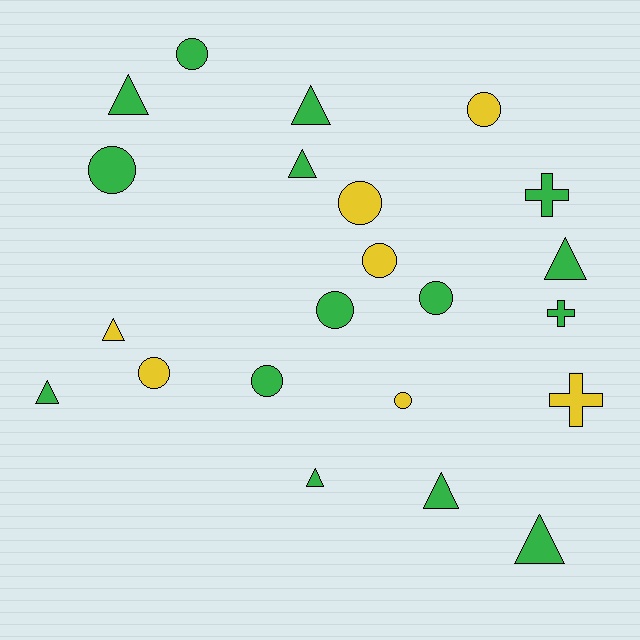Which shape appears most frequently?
Circle, with 10 objects.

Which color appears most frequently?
Green, with 15 objects.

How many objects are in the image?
There are 22 objects.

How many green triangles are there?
There are 8 green triangles.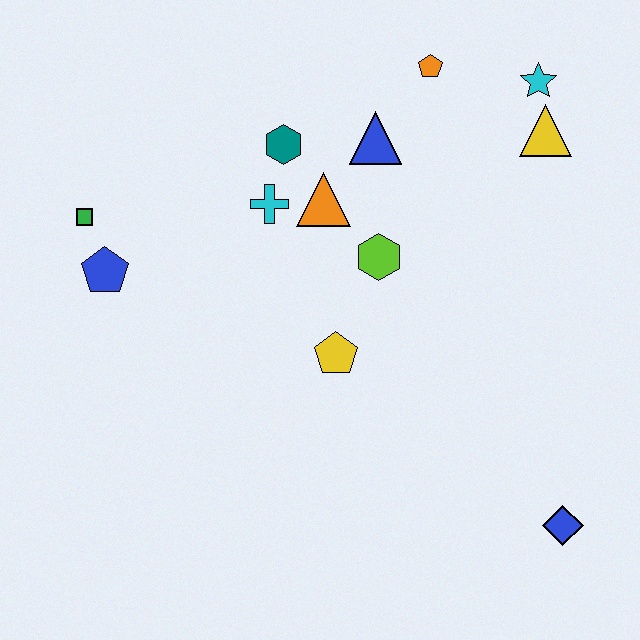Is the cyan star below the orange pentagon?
Yes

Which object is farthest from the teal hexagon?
The blue diamond is farthest from the teal hexagon.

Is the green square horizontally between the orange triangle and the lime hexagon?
No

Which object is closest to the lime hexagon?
The orange triangle is closest to the lime hexagon.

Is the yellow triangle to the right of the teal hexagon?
Yes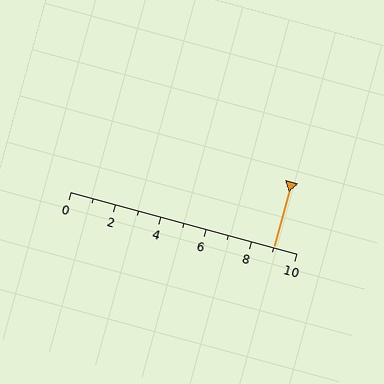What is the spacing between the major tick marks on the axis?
The major ticks are spaced 2 apart.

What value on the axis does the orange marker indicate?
The marker indicates approximately 9.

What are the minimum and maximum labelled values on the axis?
The axis runs from 0 to 10.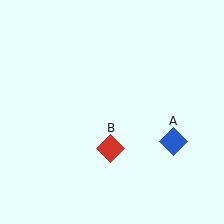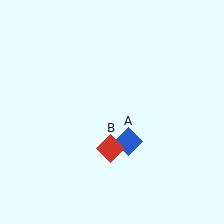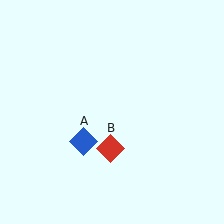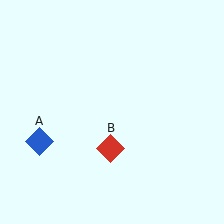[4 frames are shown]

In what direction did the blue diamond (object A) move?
The blue diamond (object A) moved left.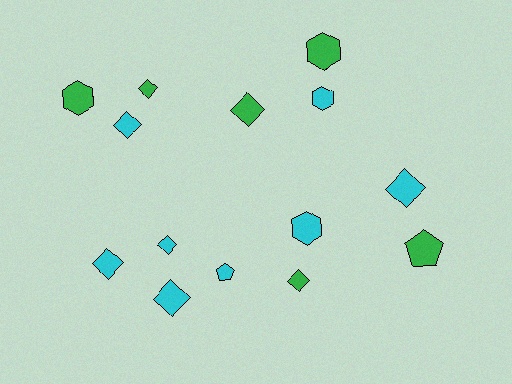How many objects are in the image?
There are 14 objects.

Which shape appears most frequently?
Diamond, with 8 objects.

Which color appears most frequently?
Cyan, with 8 objects.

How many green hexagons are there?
There are 2 green hexagons.